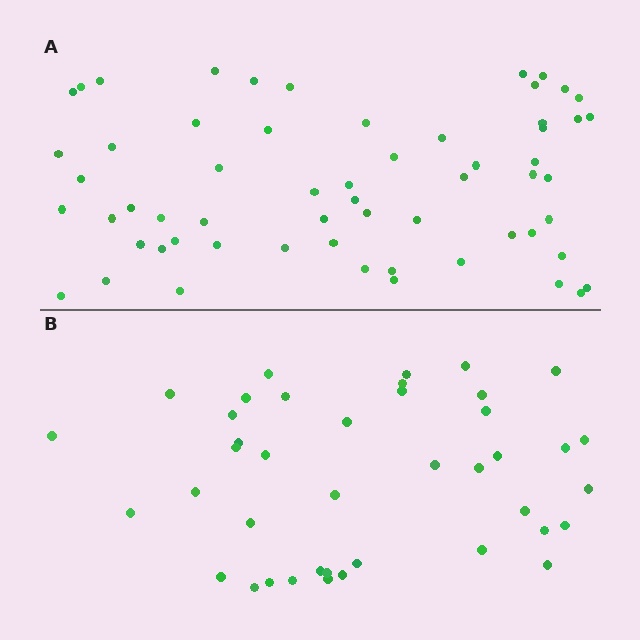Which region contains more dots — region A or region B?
Region A (the top region) has more dots.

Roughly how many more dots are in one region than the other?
Region A has approximately 20 more dots than region B.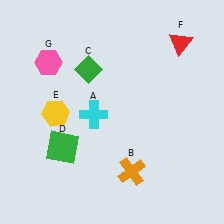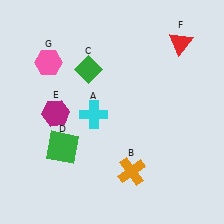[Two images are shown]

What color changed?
The hexagon (E) changed from yellow in Image 1 to magenta in Image 2.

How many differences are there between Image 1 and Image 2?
There is 1 difference between the two images.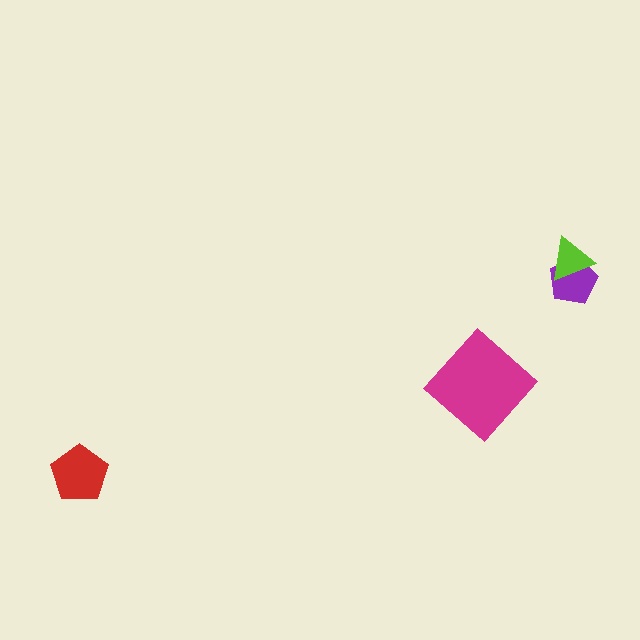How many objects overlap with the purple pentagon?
1 object overlaps with the purple pentagon.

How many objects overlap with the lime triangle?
1 object overlaps with the lime triangle.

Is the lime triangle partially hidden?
No, no other shape covers it.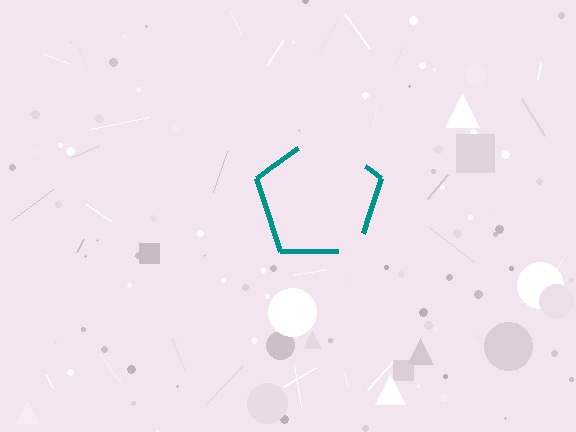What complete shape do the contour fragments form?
The contour fragments form a pentagon.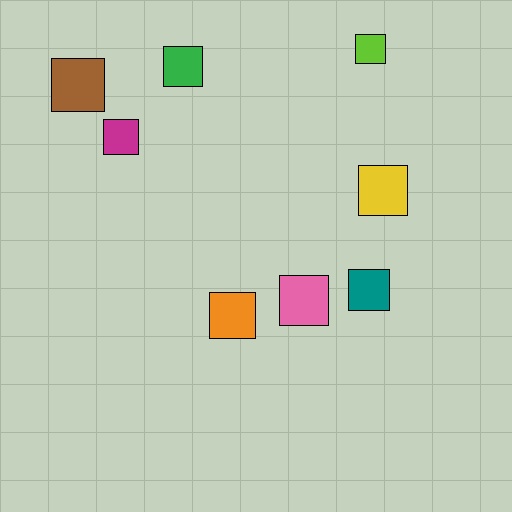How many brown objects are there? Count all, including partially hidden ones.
There is 1 brown object.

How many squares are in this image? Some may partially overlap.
There are 8 squares.